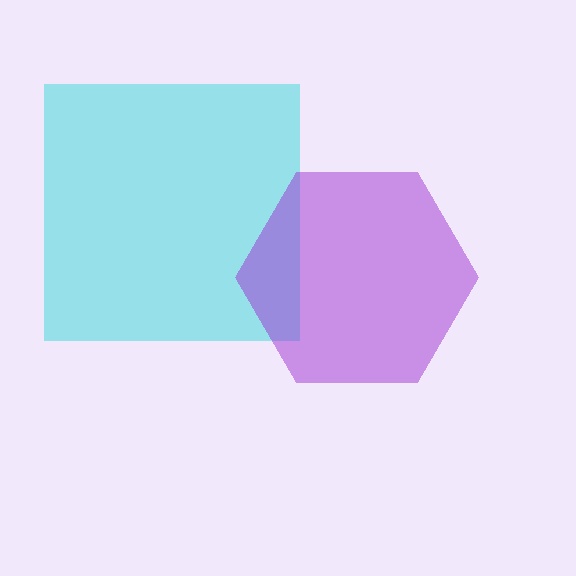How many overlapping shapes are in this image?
There are 2 overlapping shapes in the image.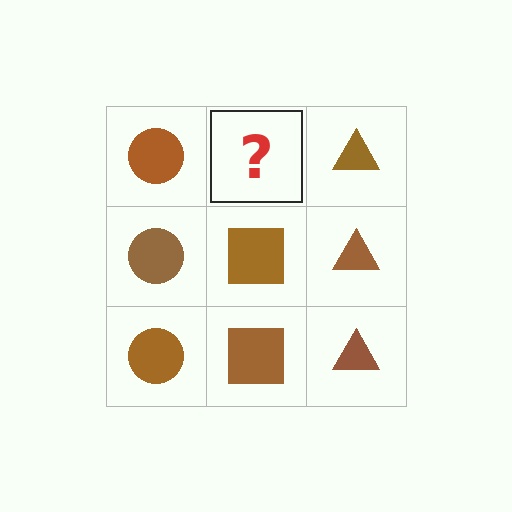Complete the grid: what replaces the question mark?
The question mark should be replaced with a brown square.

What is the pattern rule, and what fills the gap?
The rule is that each column has a consistent shape. The gap should be filled with a brown square.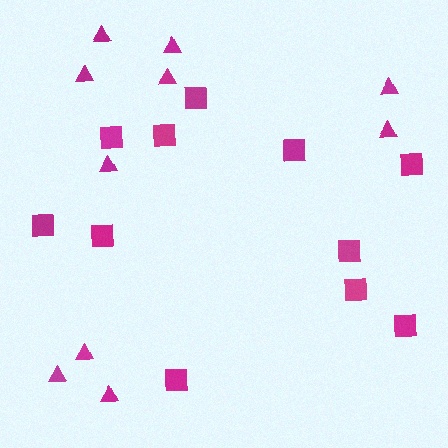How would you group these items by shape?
There are 2 groups: one group of triangles (10) and one group of squares (11).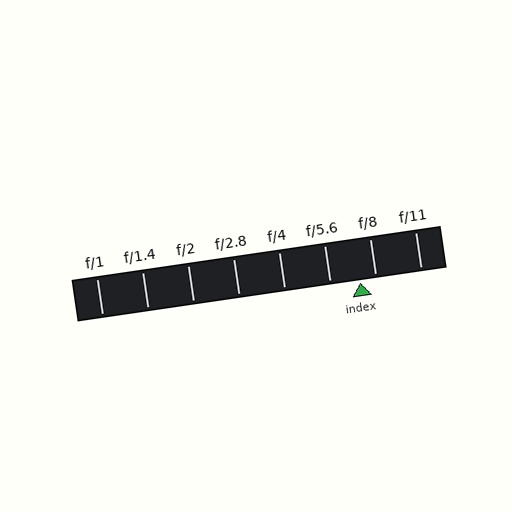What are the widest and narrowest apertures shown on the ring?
The widest aperture shown is f/1 and the narrowest is f/11.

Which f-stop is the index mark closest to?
The index mark is closest to f/8.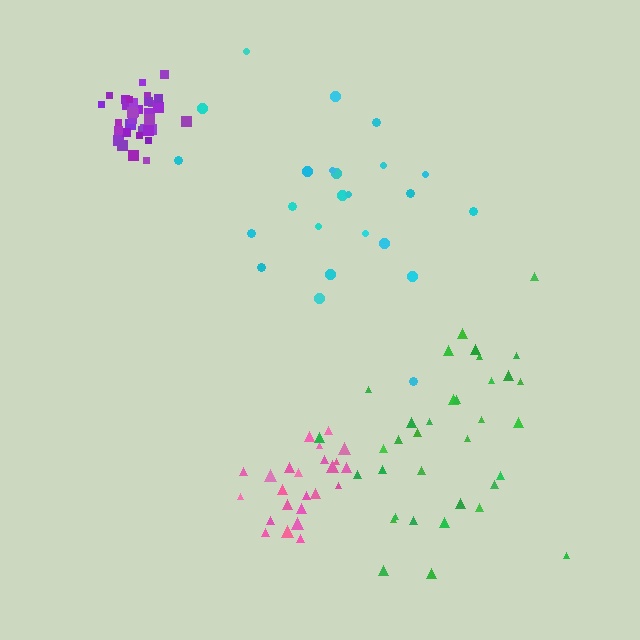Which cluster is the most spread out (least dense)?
Cyan.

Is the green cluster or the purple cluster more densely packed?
Purple.